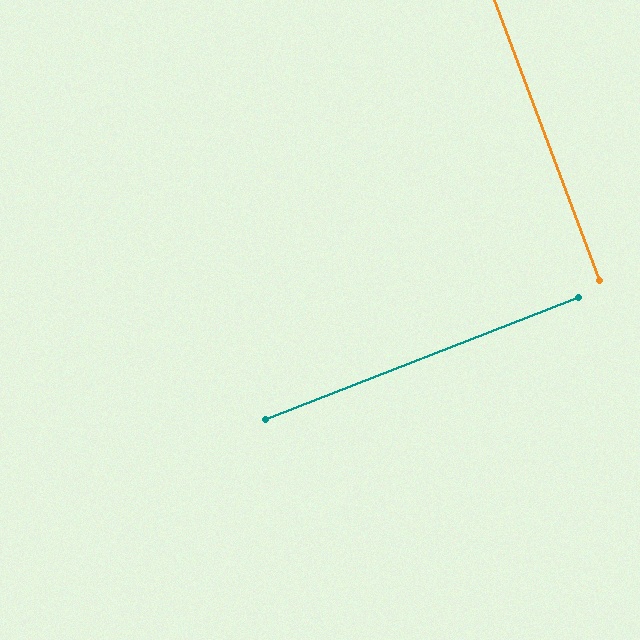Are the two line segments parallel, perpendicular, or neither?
Perpendicular — they meet at approximately 89°.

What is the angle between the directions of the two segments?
Approximately 89 degrees.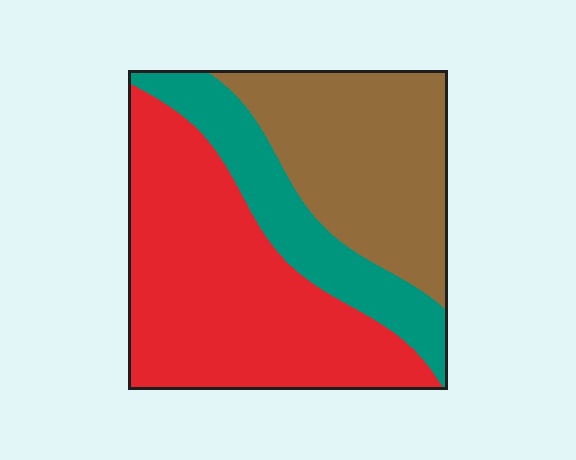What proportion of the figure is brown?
Brown covers 32% of the figure.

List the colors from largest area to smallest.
From largest to smallest: red, brown, teal.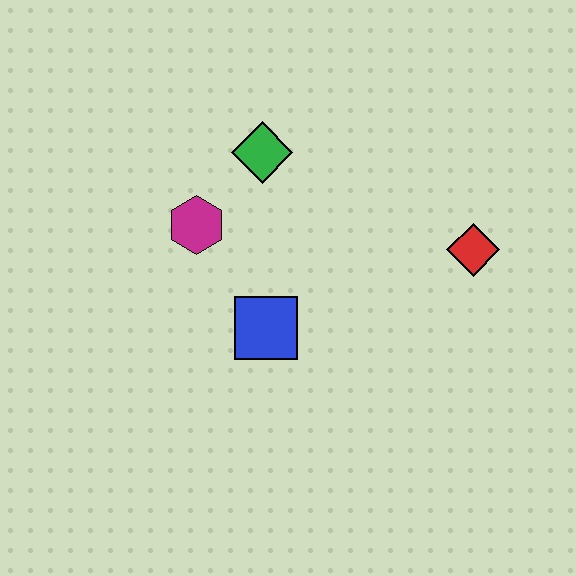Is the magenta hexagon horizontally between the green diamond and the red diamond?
No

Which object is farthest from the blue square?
The red diamond is farthest from the blue square.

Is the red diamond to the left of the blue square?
No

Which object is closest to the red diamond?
The blue square is closest to the red diamond.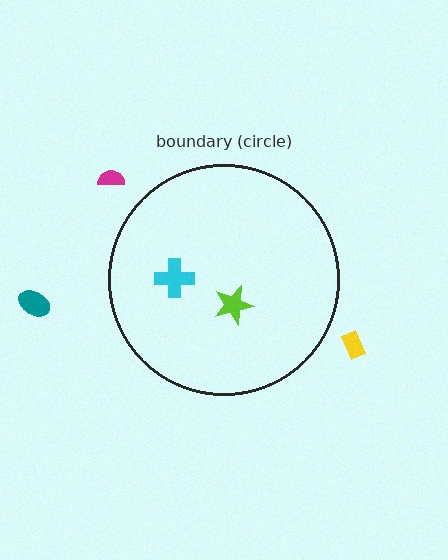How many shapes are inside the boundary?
2 inside, 3 outside.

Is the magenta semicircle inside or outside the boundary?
Outside.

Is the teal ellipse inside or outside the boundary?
Outside.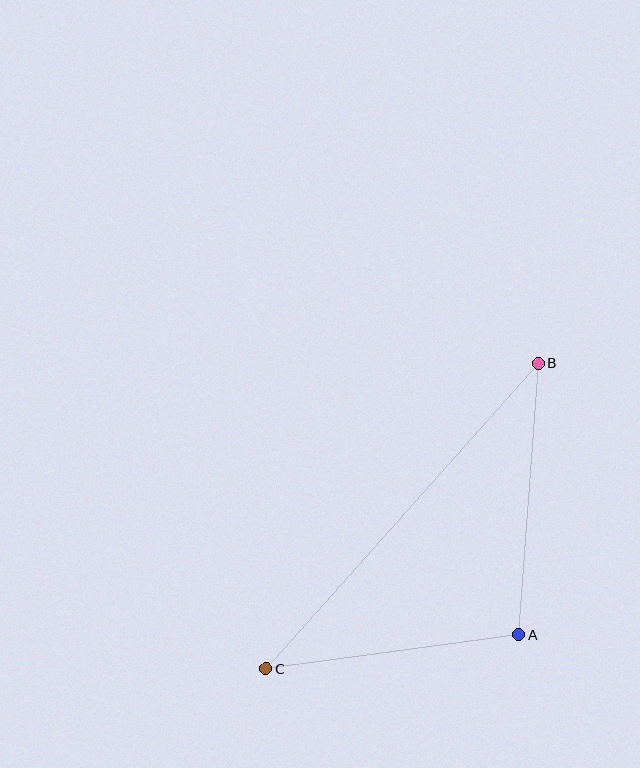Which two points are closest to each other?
Points A and C are closest to each other.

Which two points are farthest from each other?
Points B and C are farthest from each other.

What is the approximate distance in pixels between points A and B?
The distance between A and B is approximately 272 pixels.